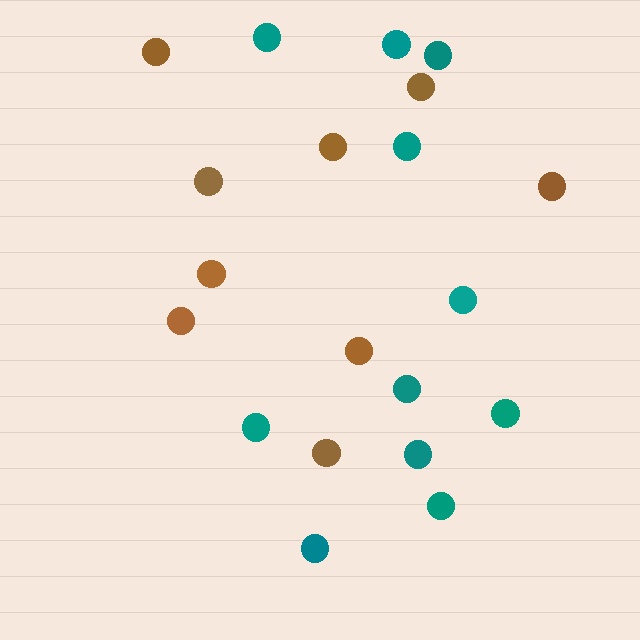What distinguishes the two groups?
There are 2 groups: one group of brown circles (9) and one group of teal circles (11).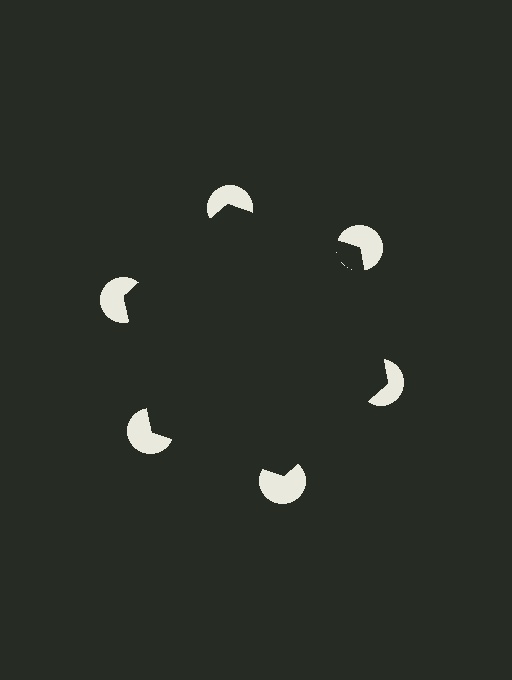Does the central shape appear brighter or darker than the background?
It typically appears slightly darker than the background, even though no actual brightness change is drawn.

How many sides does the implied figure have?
6 sides.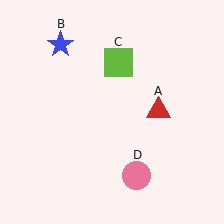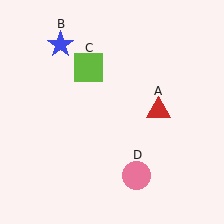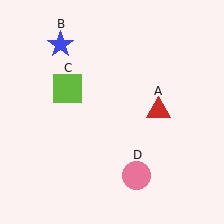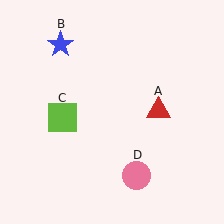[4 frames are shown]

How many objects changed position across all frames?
1 object changed position: lime square (object C).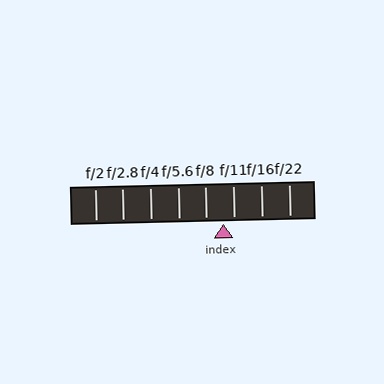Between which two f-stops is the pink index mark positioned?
The index mark is between f/8 and f/11.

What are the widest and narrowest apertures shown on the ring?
The widest aperture shown is f/2 and the narrowest is f/22.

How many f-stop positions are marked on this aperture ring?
There are 8 f-stop positions marked.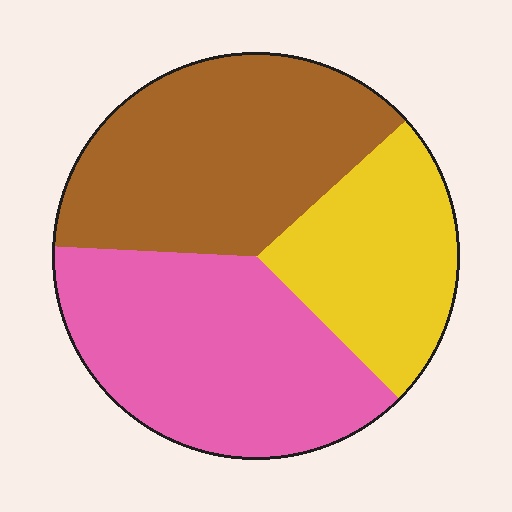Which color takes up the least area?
Yellow, at roughly 25%.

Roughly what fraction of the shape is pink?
Pink takes up about three eighths (3/8) of the shape.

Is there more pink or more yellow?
Pink.